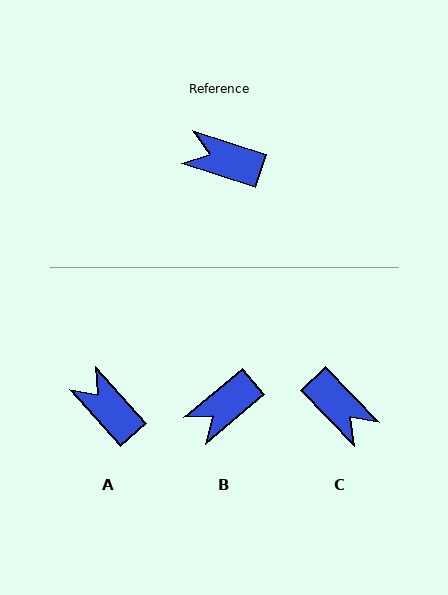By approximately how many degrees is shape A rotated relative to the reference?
Approximately 30 degrees clockwise.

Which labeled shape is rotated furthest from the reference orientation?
C, about 152 degrees away.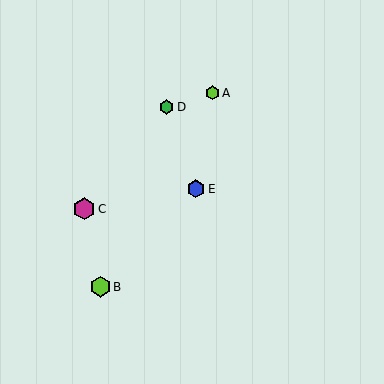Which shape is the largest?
The magenta hexagon (labeled C) is the largest.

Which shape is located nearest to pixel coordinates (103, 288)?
The lime hexagon (labeled B) at (100, 287) is nearest to that location.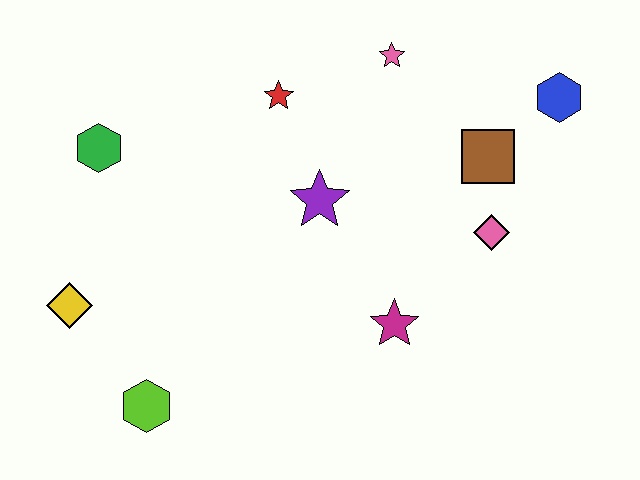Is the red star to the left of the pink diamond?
Yes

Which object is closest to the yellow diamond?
The lime hexagon is closest to the yellow diamond.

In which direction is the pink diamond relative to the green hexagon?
The pink diamond is to the right of the green hexagon.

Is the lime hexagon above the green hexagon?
No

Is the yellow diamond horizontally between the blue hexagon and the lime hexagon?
No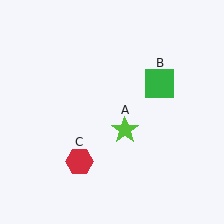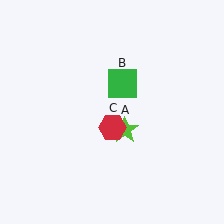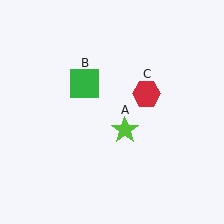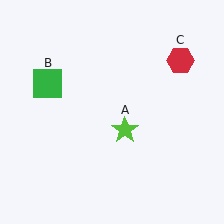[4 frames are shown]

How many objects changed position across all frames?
2 objects changed position: green square (object B), red hexagon (object C).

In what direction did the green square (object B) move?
The green square (object B) moved left.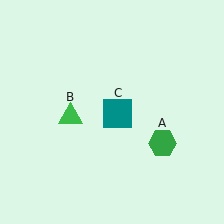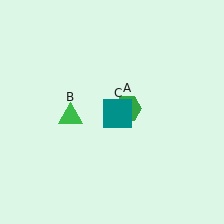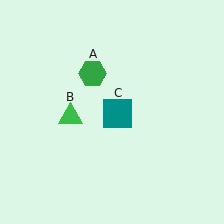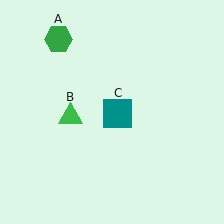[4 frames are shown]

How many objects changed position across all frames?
1 object changed position: green hexagon (object A).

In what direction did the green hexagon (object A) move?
The green hexagon (object A) moved up and to the left.